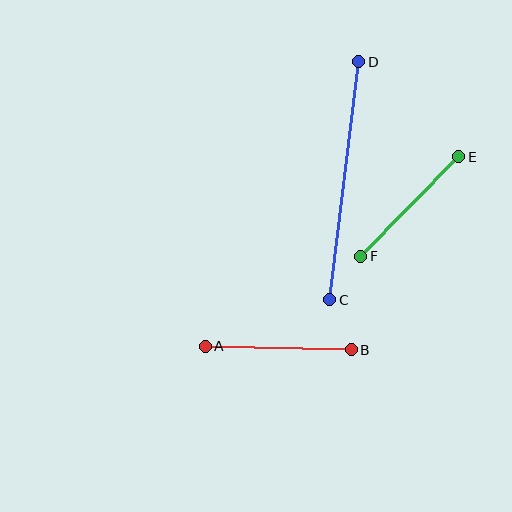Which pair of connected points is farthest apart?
Points C and D are farthest apart.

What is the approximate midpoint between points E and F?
The midpoint is at approximately (410, 207) pixels.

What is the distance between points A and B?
The distance is approximately 146 pixels.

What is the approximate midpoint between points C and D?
The midpoint is at approximately (344, 181) pixels.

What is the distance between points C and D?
The distance is approximately 240 pixels.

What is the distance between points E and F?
The distance is approximately 140 pixels.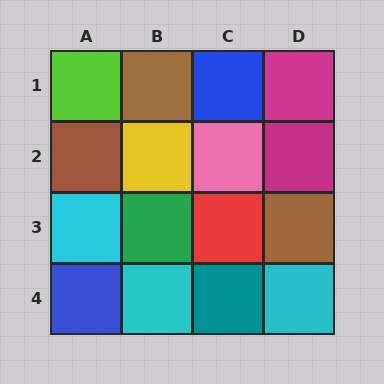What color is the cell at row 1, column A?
Lime.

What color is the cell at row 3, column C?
Red.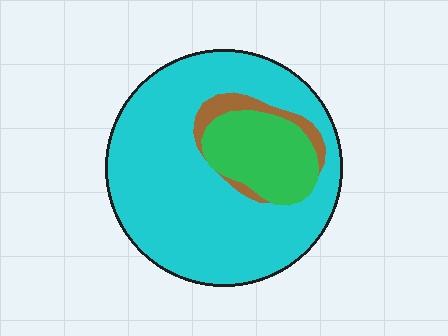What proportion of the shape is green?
Green covers about 20% of the shape.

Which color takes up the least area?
Brown, at roughly 5%.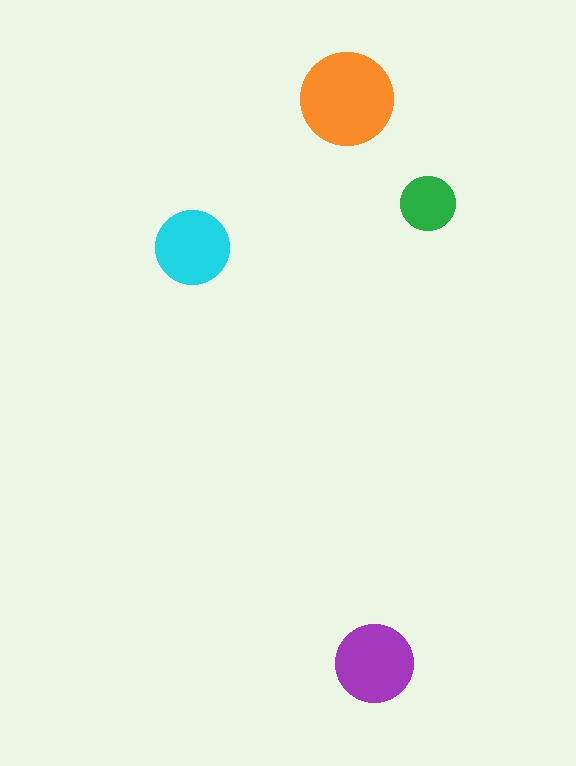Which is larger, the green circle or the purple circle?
The purple one.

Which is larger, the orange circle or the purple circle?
The orange one.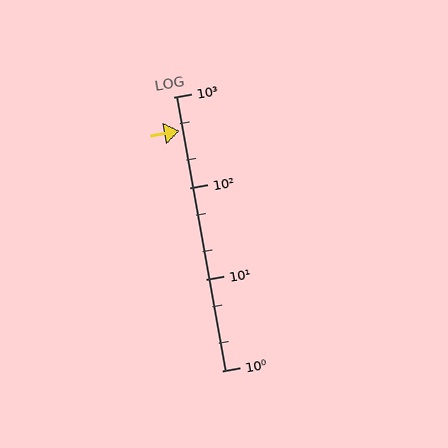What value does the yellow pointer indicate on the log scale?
The pointer indicates approximately 420.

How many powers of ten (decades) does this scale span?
The scale spans 3 decades, from 1 to 1000.